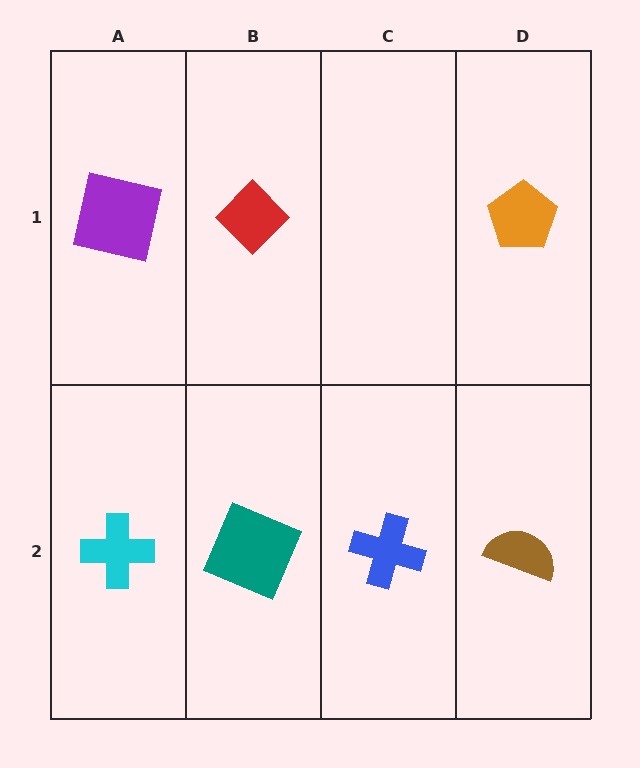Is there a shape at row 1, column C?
No, that cell is empty.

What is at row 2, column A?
A cyan cross.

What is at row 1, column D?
An orange pentagon.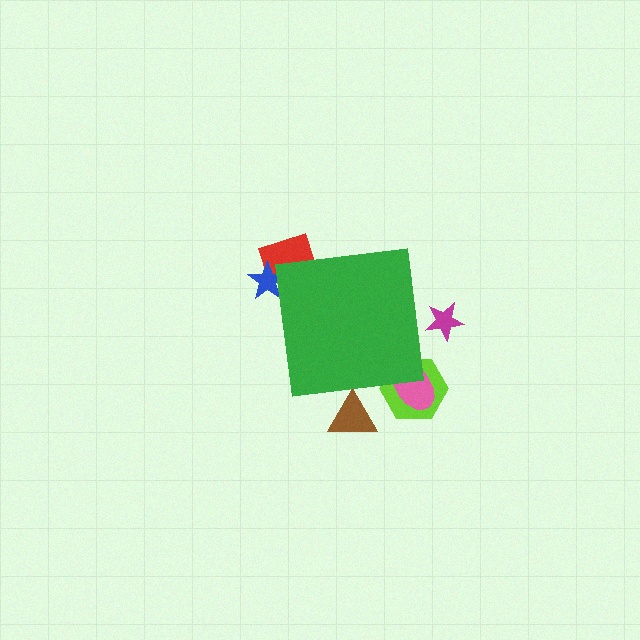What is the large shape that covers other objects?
A green square.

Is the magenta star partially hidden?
Yes, the magenta star is partially hidden behind the green square.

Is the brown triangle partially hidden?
Yes, the brown triangle is partially hidden behind the green square.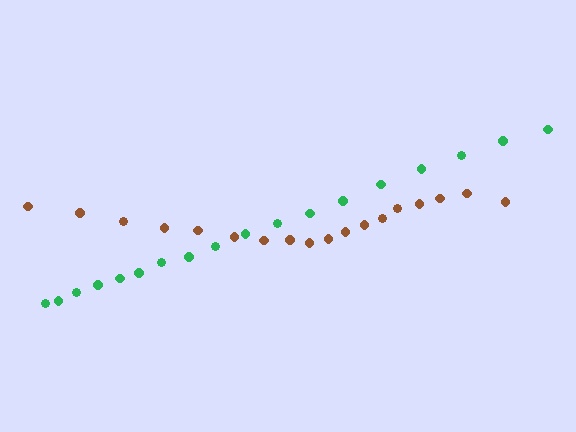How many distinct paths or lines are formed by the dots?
There are 2 distinct paths.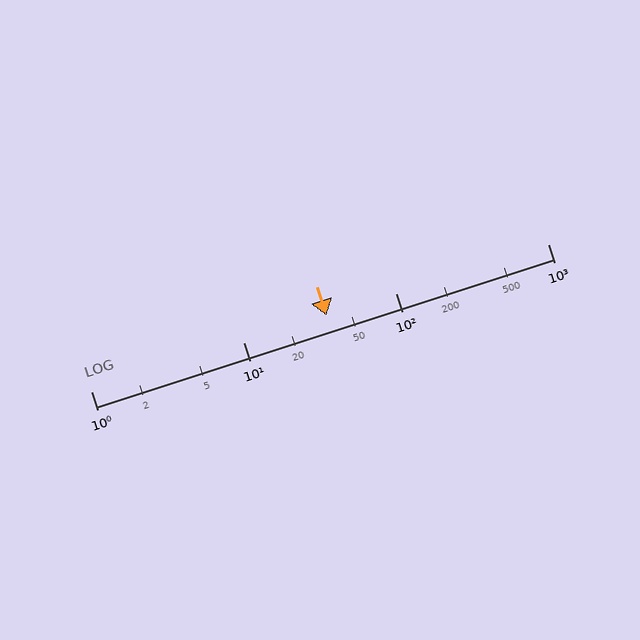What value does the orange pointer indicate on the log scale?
The pointer indicates approximately 35.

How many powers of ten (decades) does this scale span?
The scale spans 3 decades, from 1 to 1000.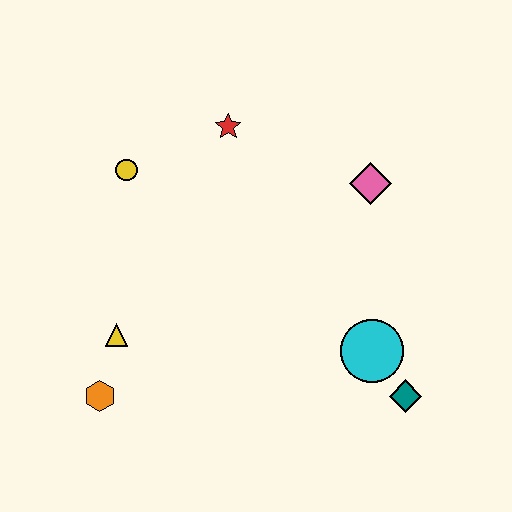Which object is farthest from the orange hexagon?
The pink diamond is farthest from the orange hexagon.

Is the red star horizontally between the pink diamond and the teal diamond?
No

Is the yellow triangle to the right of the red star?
No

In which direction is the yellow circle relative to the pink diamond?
The yellow circle is to the left of the pink diamond.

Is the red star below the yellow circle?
No